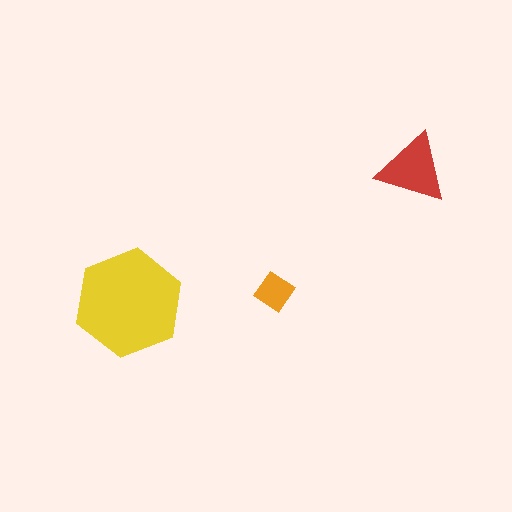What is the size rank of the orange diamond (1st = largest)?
3rd.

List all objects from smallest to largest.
The orange diamond, the red triangle, the yellow hexagon.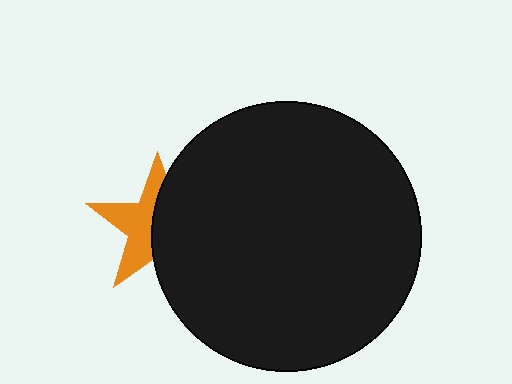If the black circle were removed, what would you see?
You would see the complete orange star.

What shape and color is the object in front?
The object in front is a black circle.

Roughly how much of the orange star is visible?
About half of it is visible (roughly 48%).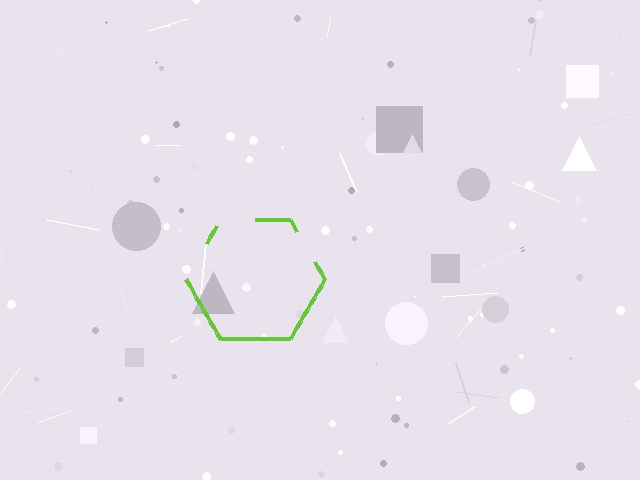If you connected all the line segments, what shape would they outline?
They would outline a hexagon.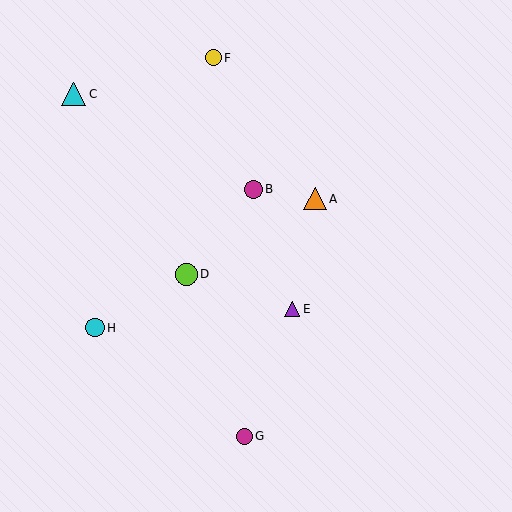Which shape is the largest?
The cyan triangle (labeled C) is the largest.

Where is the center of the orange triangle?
The center of the orange triangle is at (315, 199).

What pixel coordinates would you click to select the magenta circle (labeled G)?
Click at (244, 436) to select the magenta circle G.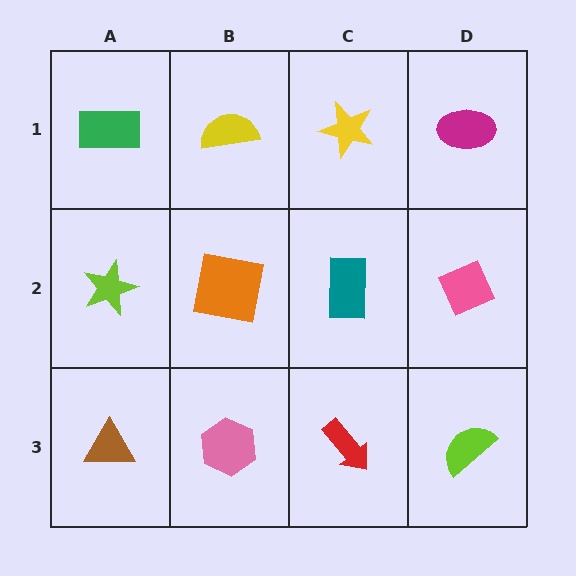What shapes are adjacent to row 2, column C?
A yellow star (row 1, column C), a red arrow (row 3, column C), an orange square (row 2, column B), a pink diamond (row 2, column D).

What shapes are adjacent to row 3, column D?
A pink diamond (row 2, column D), a red arrow (row 3, column C).